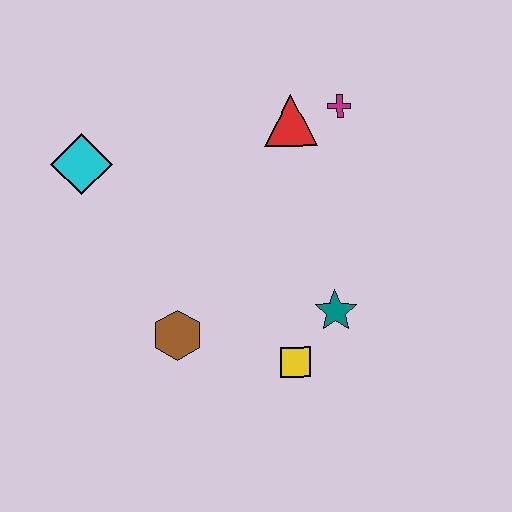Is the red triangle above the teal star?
Yes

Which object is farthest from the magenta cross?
The brown hexagon is farthest from the magenta cross.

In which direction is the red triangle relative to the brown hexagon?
The red triangle is above the brown hexagon.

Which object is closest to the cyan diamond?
The brown hexagon is closest to the cyan diamond.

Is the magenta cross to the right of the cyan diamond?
Yes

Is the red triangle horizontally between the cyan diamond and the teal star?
Yes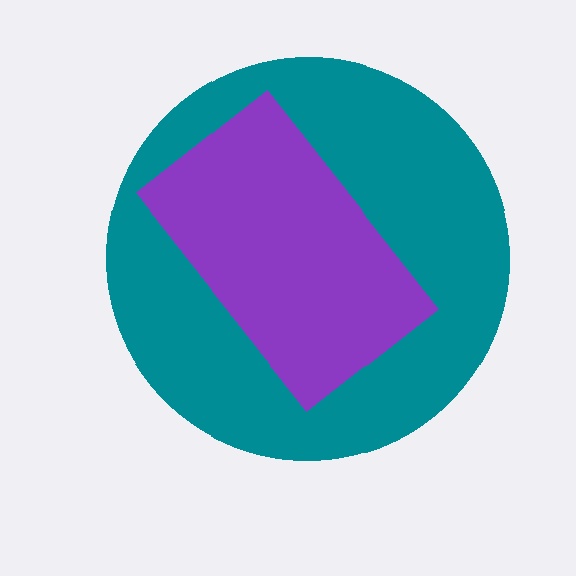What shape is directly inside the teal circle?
The purple rectangle.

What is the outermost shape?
The teal circle.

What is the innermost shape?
The purple rectangle.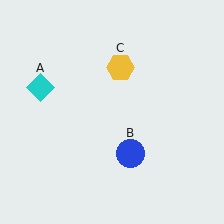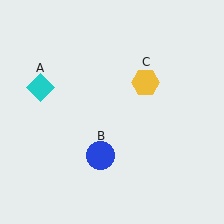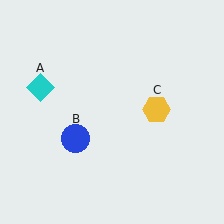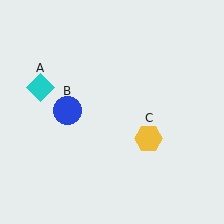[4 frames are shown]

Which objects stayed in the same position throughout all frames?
Cyan diamond (object A) remained stationary.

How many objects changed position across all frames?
2 objects changed position: blue circle (object B), yellow hexagon (object C).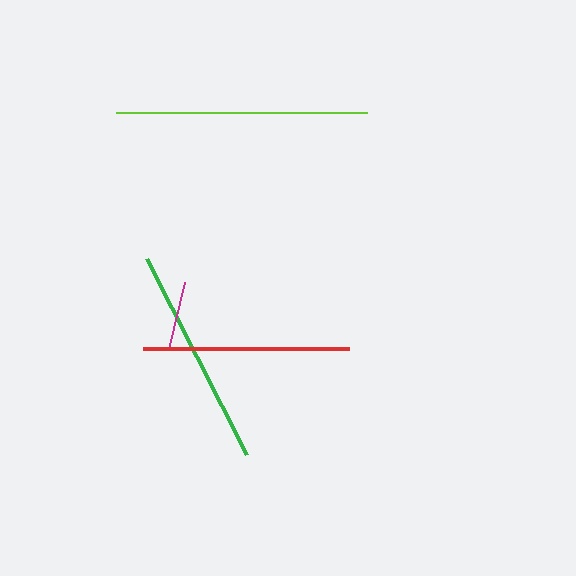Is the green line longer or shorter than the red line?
The green line is longer than the red line.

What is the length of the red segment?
The red segment is approximately 206 pixels long.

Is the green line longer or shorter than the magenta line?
The green line is longer than the magenta line.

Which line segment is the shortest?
The magenta line is the shortest at approximately 70 pixels.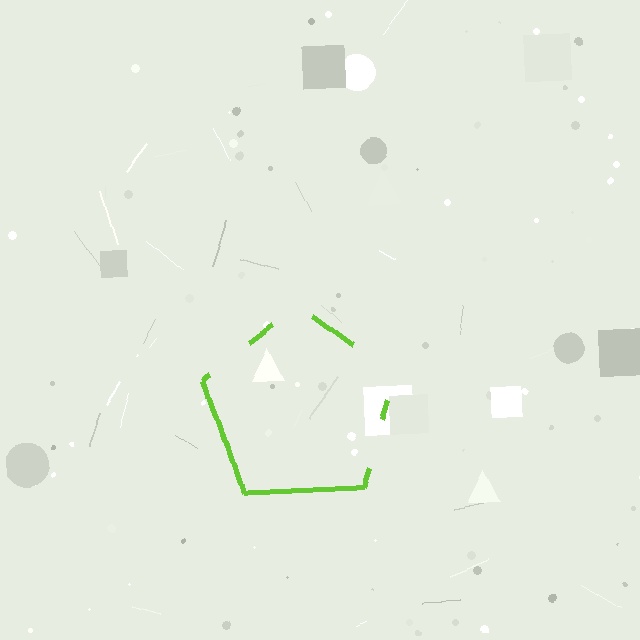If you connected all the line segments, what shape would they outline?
They would outline a pentagon.